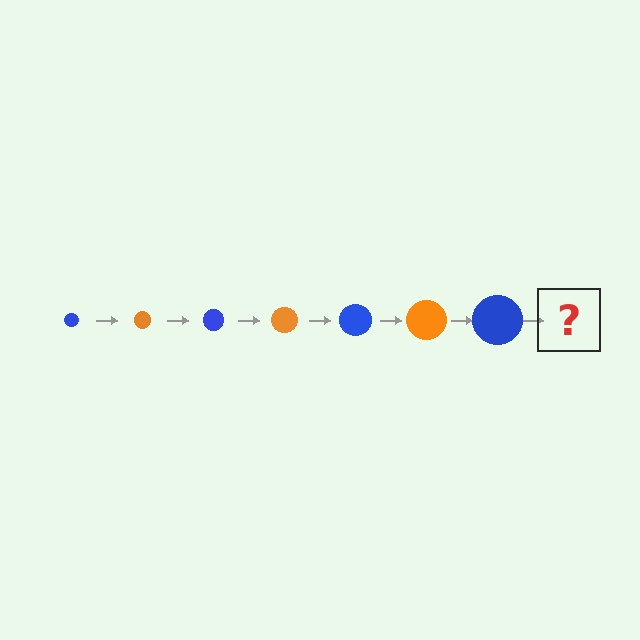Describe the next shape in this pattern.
It should be an orange circle, larger than the previous one.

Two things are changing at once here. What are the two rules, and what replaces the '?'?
The two rules are that the circle grows larger each step and the color cycles through blue and orange. The '?' should be an orange circle, larger than the previous one.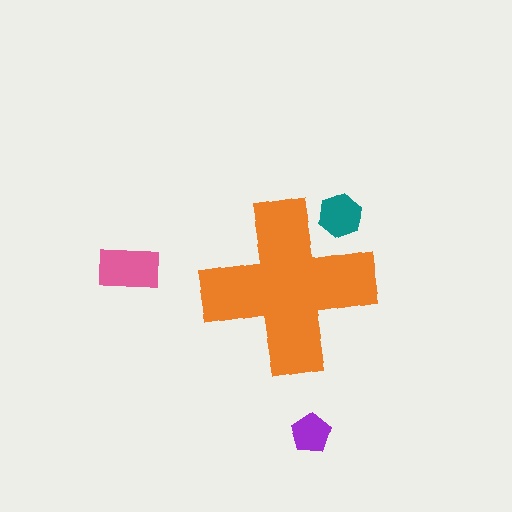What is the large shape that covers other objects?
An orange cross.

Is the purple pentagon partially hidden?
No, the purple pentagon is fully visible.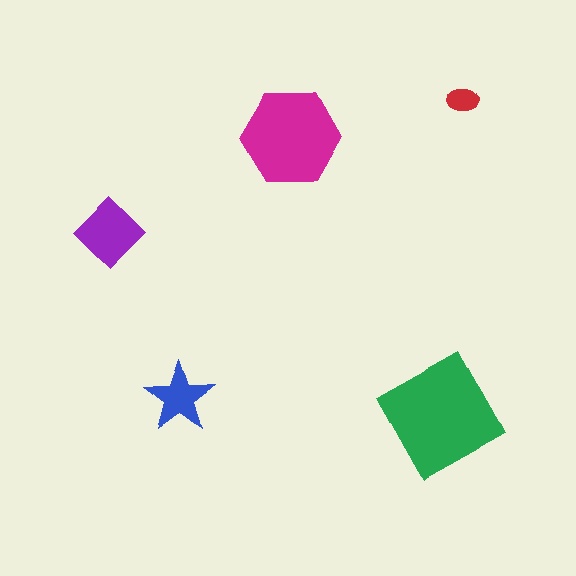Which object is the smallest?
The red ellipse.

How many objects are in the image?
There are 5 objects in the image.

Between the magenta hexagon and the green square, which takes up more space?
The green square.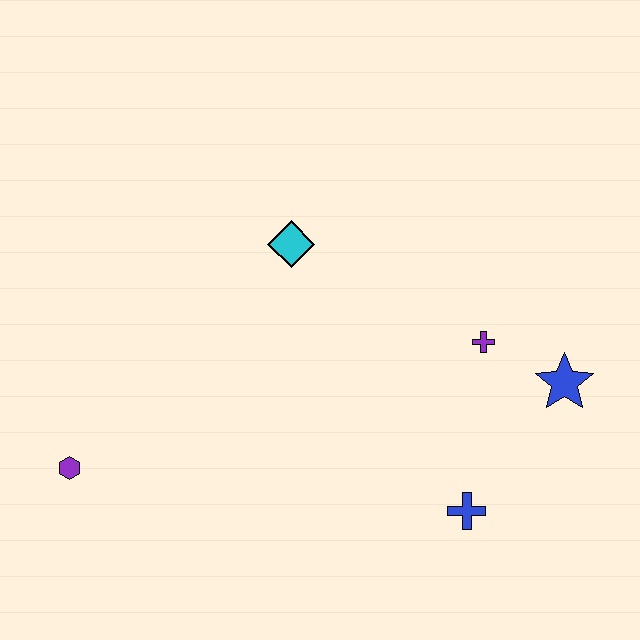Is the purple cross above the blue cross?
Yes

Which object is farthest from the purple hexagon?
The blue star is farthest from the purple hexagon.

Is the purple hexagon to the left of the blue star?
Yes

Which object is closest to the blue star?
The purple cross is closest to the blue star.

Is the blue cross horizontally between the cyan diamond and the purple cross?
Yes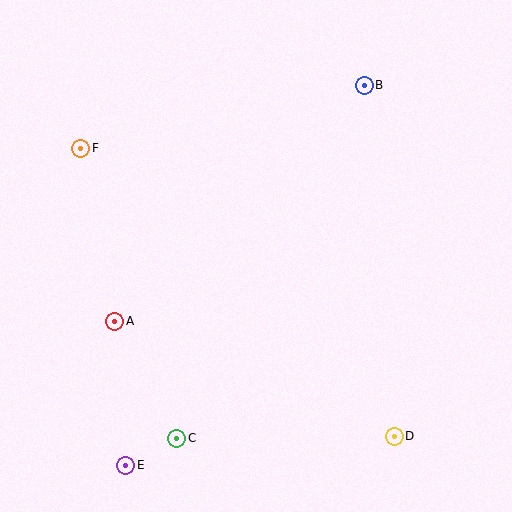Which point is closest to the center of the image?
Point A at (115, 321) is closest to the center.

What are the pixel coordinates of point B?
Point B is at (364, 86).